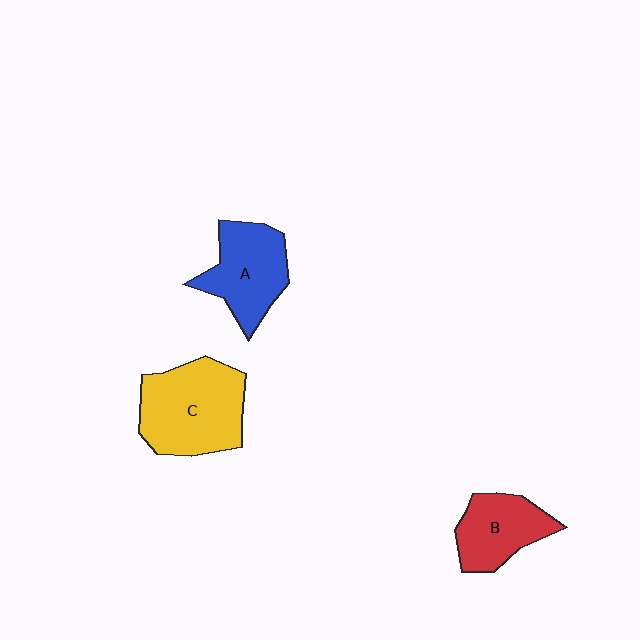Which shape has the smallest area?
Shape B (red).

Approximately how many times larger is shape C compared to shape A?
Approximately 1.3 times.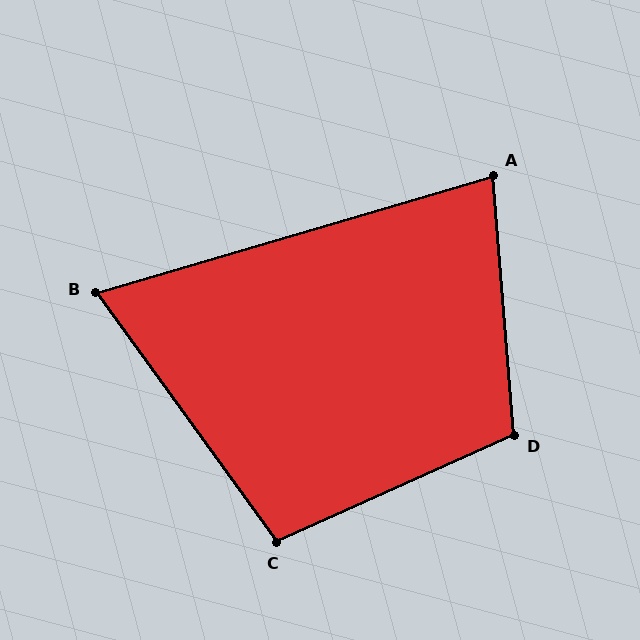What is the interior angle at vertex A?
Approximately 78 degrees (acute).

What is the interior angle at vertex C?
Approximately 102 degrees (obtuse).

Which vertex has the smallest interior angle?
B, at approximately 70 degrees.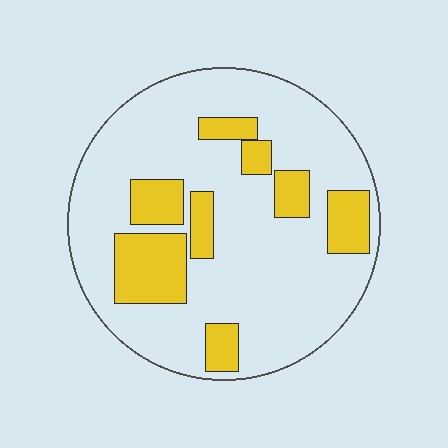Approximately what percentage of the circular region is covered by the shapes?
Approximately 25%.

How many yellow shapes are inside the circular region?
8.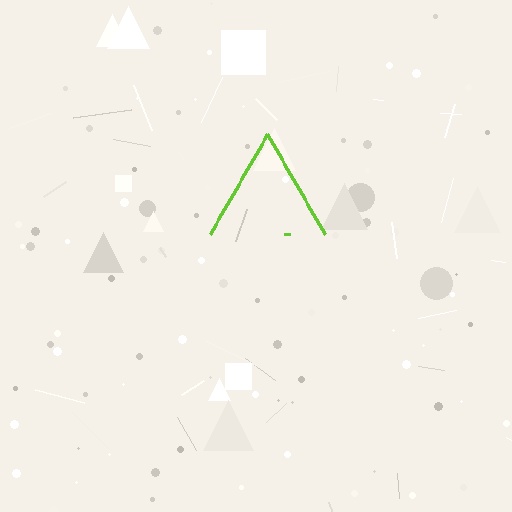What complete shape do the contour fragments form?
The contour fragments form a triangle.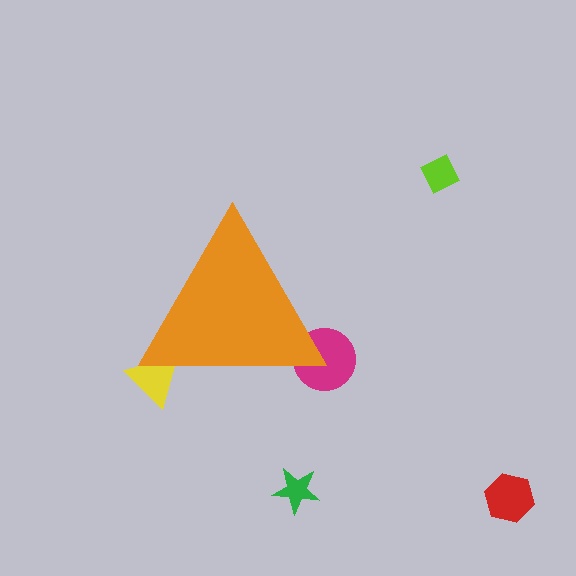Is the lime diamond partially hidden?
No, the lime diamond is fully visible.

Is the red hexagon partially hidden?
No, the red hexagon is fully visible.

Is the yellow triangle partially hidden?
Yes, the yellow triangle is partially hidden behind the orange triangle.